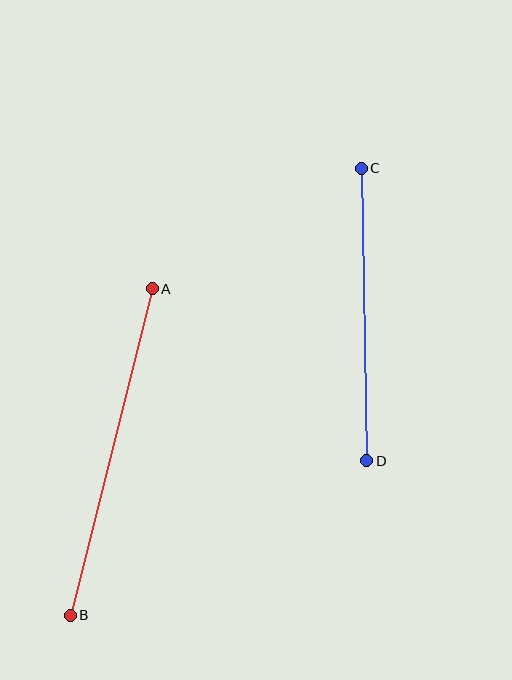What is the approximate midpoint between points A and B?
The midpoint is at approximately (111, 452) pixels.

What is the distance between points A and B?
The distance is approximately 337 pixels.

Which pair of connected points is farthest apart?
Points A and B are farthest apart.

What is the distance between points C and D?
The distance is approximately 293 pixels.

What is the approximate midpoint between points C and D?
The midpoint is at approximately (364, 315) pixels.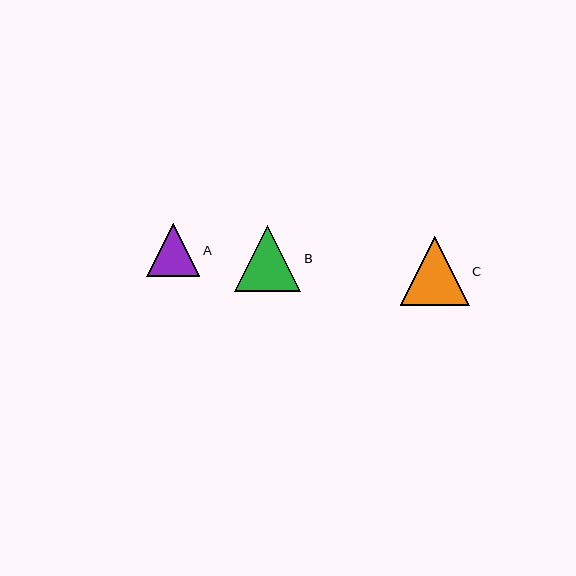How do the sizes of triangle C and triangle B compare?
Triangle C and triangle B are approximately the same size.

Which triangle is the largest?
Triangle C is the largest with a size of approximately 69 pixels.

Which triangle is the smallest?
Triangle A is the smallest with a size of approximately 53 pixels.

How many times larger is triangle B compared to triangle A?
Triangle B is approximately 1.2 times the size of triangle A.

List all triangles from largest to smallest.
From largest to smallest: C, B, A.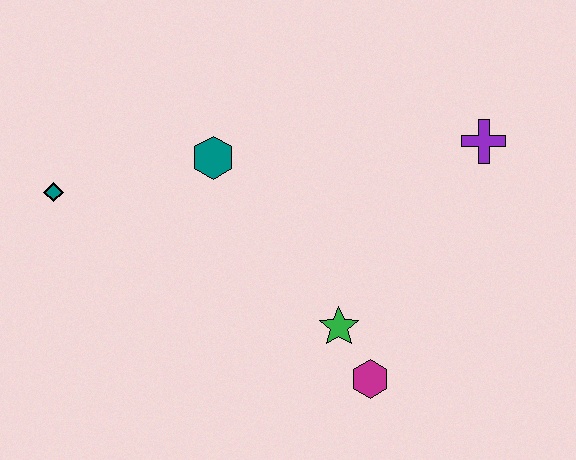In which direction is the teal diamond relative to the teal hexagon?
The teal diamond is to the left of the teal hexagon.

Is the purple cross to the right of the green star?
Yes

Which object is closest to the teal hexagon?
The teal diamond is closest to the teal hexagon.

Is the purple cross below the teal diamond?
No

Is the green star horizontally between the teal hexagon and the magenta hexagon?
Yes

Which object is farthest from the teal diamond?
The purple cross is farthest from the teal diamond.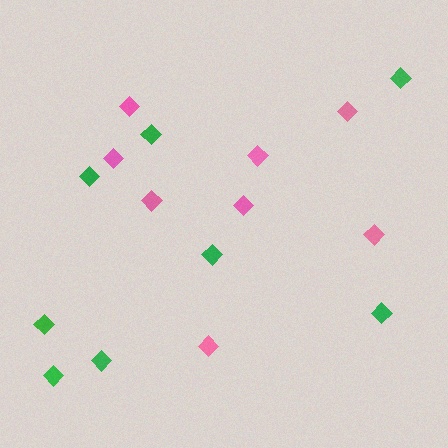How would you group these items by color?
There are 2 groups: one group of green diamonds (8) and one group of pink diamonds (8).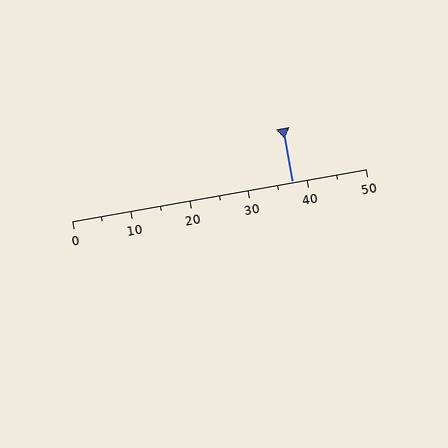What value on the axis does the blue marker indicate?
The marker indicates approximately 37.5.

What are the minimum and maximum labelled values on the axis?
The axis runs from 0 to 50.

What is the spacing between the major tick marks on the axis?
The major ticks are spaced 10 apart.